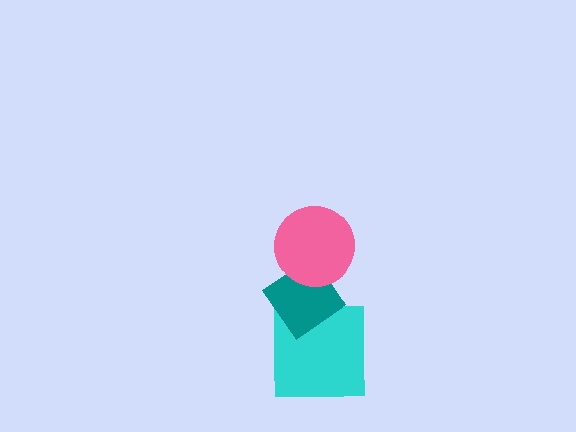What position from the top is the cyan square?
The cyan square is 3rd from the top.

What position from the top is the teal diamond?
The teal diamond is 2nd from the top.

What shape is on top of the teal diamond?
The pink circle is on top of the teal diamond.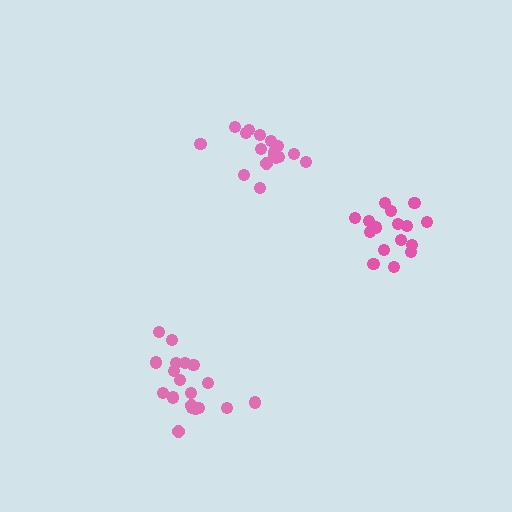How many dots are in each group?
Group 1: 17 dots, Group 2: 16 dots, Group 3: 19 dots (52 total).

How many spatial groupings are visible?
There are 3 spatial groupings.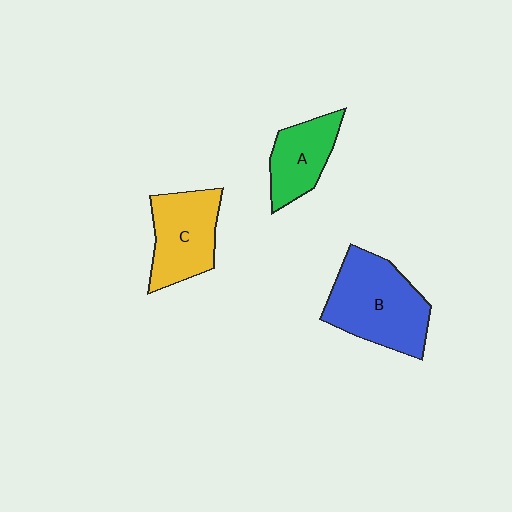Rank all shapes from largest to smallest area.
From largest to smallest: B (blue), C (yellow), A (green).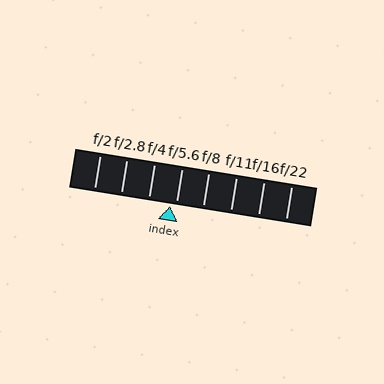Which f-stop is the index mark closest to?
The index mark is closest to f/5.6.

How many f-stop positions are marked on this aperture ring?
There are 8 f-stop positions marked.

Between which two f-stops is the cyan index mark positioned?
The index mark is between f/4 and f/5.6.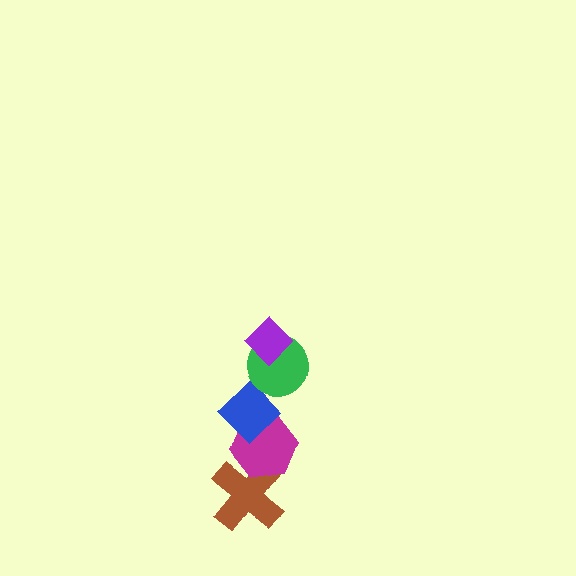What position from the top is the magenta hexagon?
The magenta hexagon is 4th from the top.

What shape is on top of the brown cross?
The magenta hexagon is on top of the brown cross.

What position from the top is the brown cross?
The brown cross is 5th from the top.